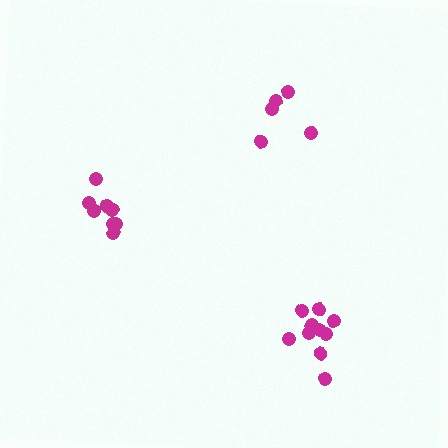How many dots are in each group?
Group 1: 10 dots, Group 2: 5 dots, Group 3: 8 dots (23 total).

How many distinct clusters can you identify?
There are 3 distinct clusters.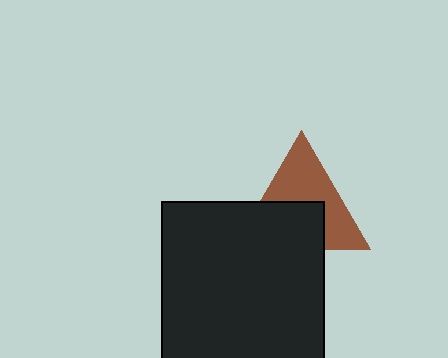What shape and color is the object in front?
The object in front is a black square.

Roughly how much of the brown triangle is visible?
About half of it is visible (roughly 54%).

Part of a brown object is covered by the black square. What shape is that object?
It is a triangle.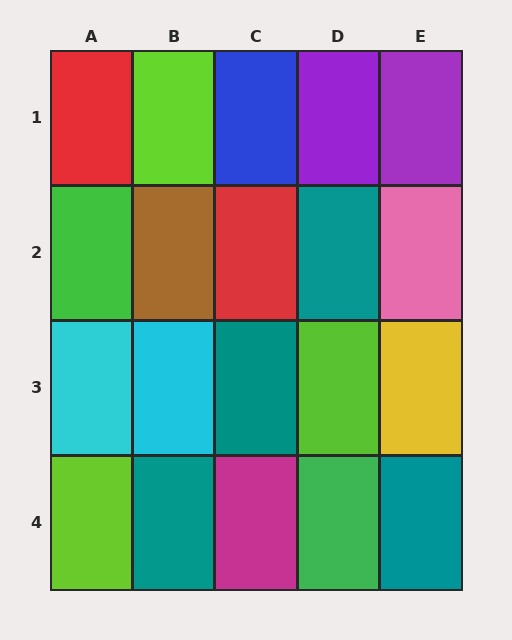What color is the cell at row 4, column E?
Teal.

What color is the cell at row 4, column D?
Green.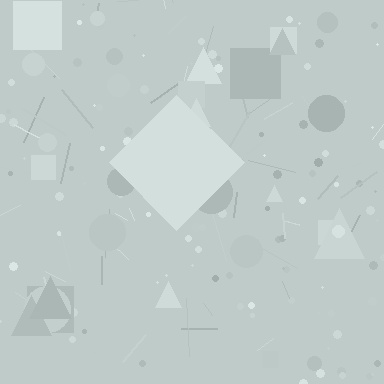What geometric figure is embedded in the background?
A diamond is embedded in the background.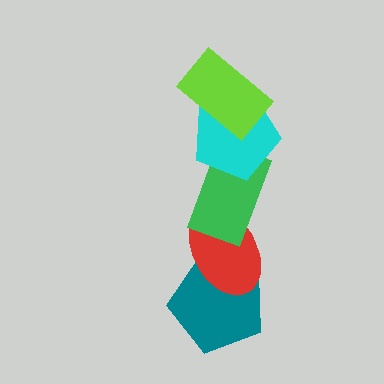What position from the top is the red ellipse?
The red ellipse is 4th from the top.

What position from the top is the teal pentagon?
The teal pentagon is 5th from the top.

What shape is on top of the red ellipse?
The green rectangle is on top of the red ellipse.